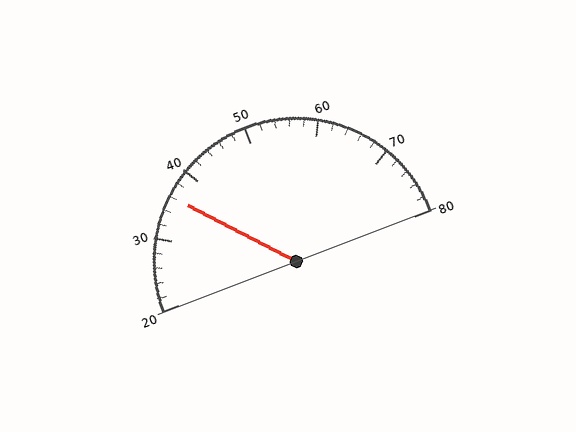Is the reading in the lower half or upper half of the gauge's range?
The reading is in the lower half of the range (20 to 80).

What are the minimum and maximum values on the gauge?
The gauge ranges from 20 to 80.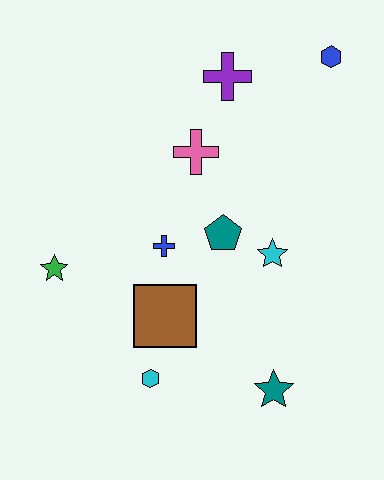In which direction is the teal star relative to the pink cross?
The teal star is below the pink cross.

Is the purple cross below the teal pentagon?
No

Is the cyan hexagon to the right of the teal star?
No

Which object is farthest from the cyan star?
The green star is farthest from the cyan star.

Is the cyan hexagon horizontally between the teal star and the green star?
Yes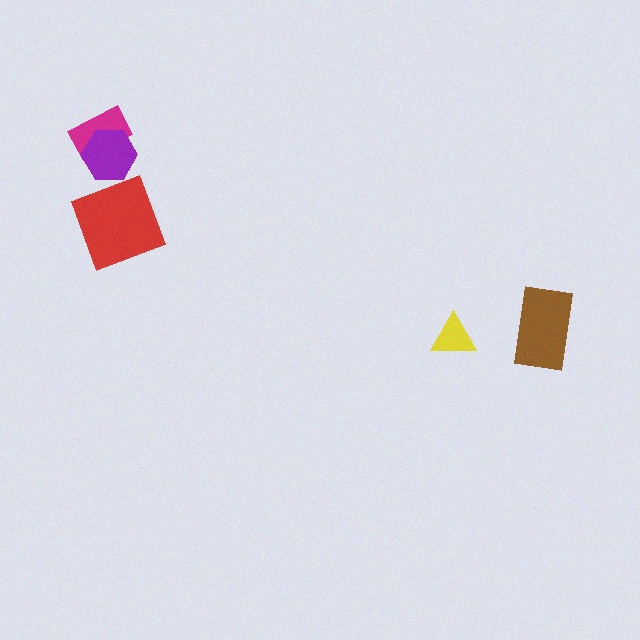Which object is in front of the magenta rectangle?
The purple hexagon is in front of the magenta rectangle.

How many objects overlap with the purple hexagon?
1 object overlaps with the purple hexagon.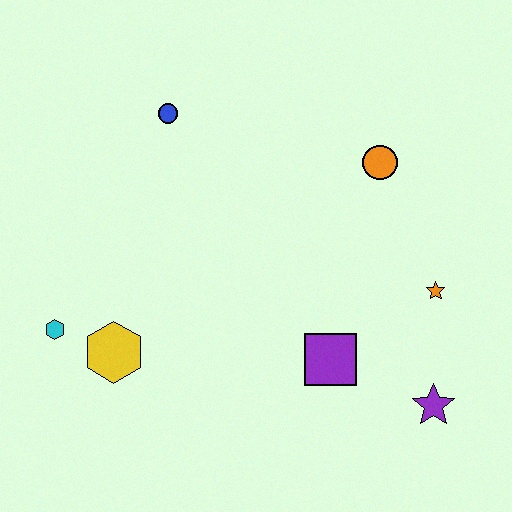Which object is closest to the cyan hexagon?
The yellow hexagon is closest to the cyan hexagon.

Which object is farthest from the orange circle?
The cyan hexagon is farthest from the orange circle.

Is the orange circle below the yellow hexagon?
No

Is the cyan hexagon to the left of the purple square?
Yes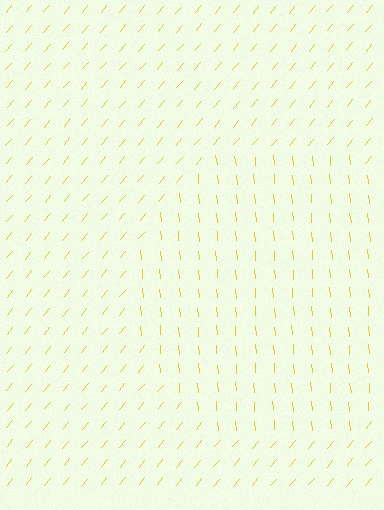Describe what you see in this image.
The image is filled with small yellow line segments. A circle region in the image has lines oriented differently from the surrounding lines, creating a visible texture boundary.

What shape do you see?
I see a circle.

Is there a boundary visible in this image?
Yes, there is a texture boundary formed by a change in line orientation.